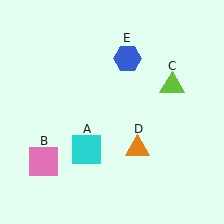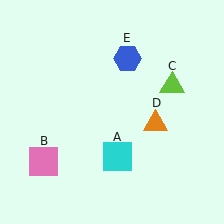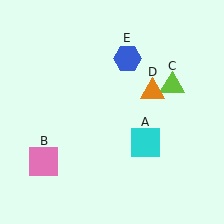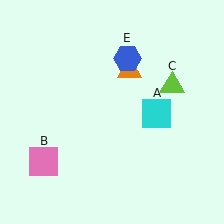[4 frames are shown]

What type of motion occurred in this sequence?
The cyan square (object A), orange triangle (object D) rotated counterclockwise around the center of the scene.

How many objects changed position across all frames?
2 objects changed position: cyan square (object A), orange triangle (object D).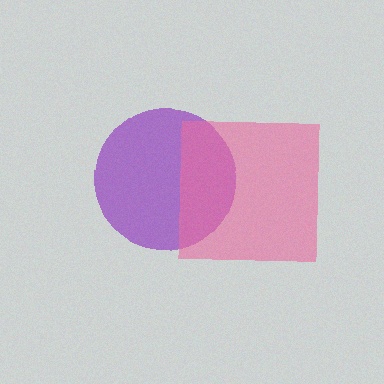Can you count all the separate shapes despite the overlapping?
Yes, there are 2 separate shapes.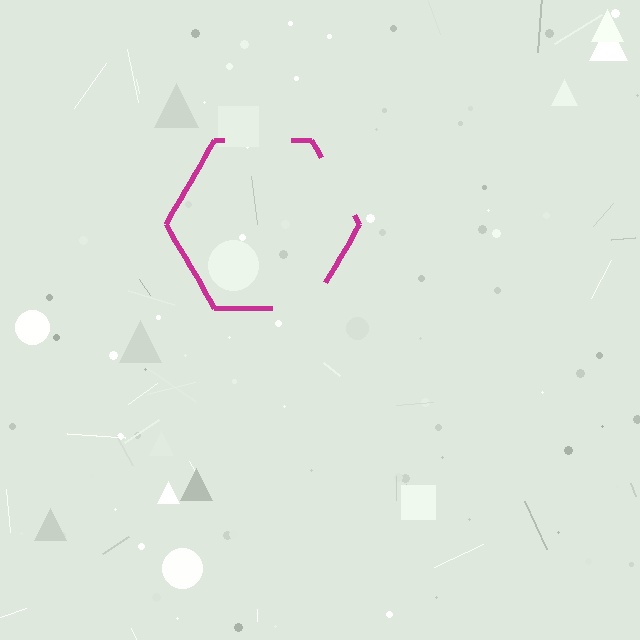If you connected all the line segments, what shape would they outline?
They would outline a hexagon.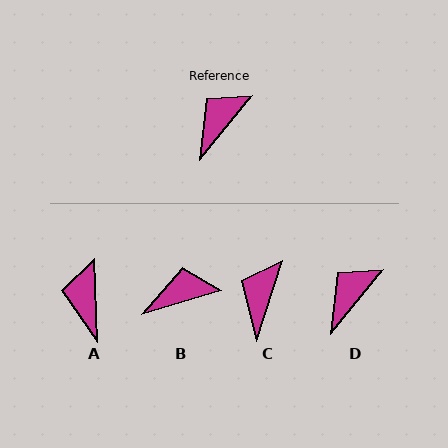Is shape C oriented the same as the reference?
No, it is off by about 21 degrees.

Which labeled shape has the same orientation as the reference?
D.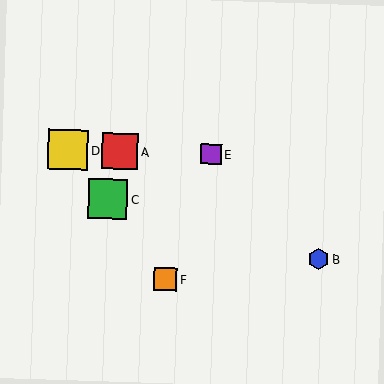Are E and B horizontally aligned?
No, E is at y≈154 and B is at y≈259.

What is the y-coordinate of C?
Object C is at y≈199.